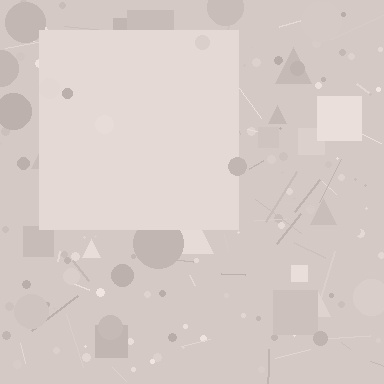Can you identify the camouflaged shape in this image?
The camouflaged shape is a square.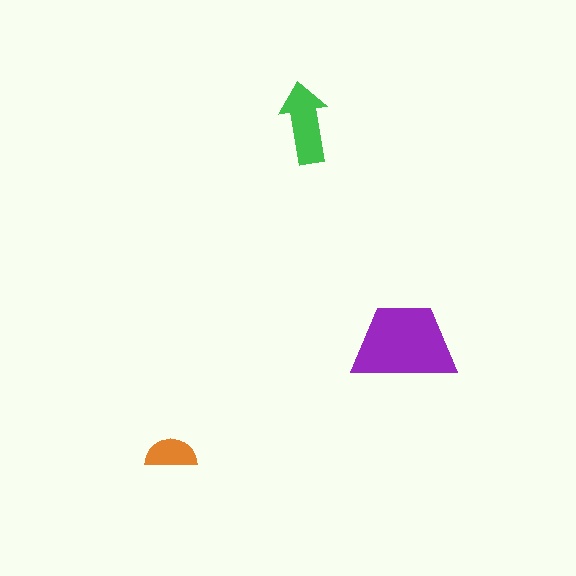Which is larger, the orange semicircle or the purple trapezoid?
The purple trapezoid.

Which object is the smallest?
The orange semicircle.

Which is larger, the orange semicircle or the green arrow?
The green arrow.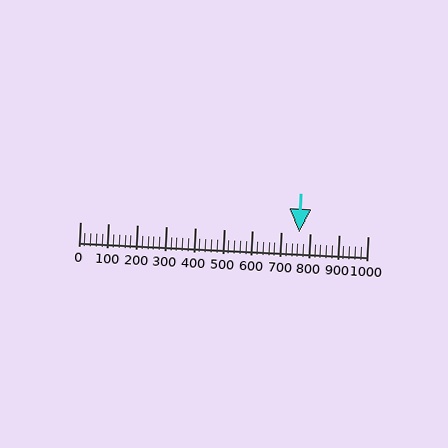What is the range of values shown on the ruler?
The ruler shows values from 0 to 1000.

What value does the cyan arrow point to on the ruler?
The cyan arrow points to approximately 762.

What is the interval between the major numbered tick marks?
The major tick marks are spaced 100 units apart.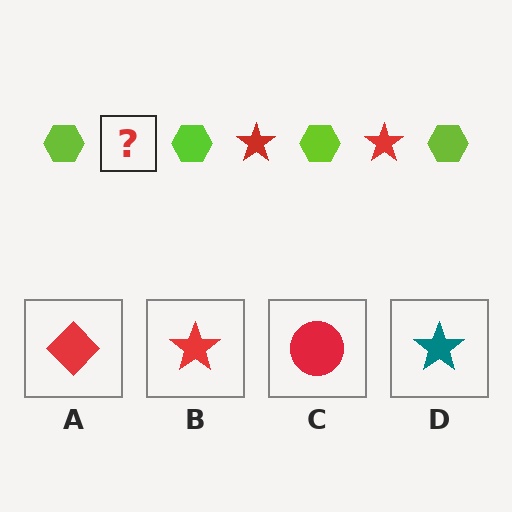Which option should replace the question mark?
Option B.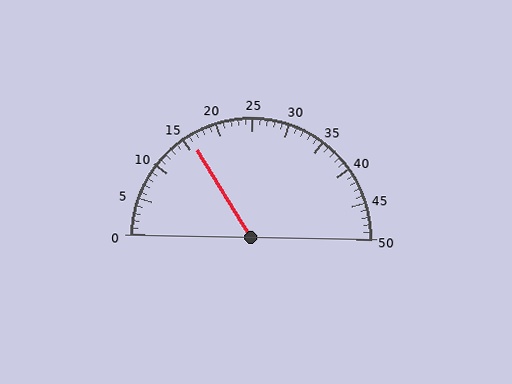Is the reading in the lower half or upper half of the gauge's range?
The reading is in the lower half of the range (0 to 50).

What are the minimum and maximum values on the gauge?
The gauge ranges from 0 to 50.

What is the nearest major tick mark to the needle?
The nearest major tick mark is 15.